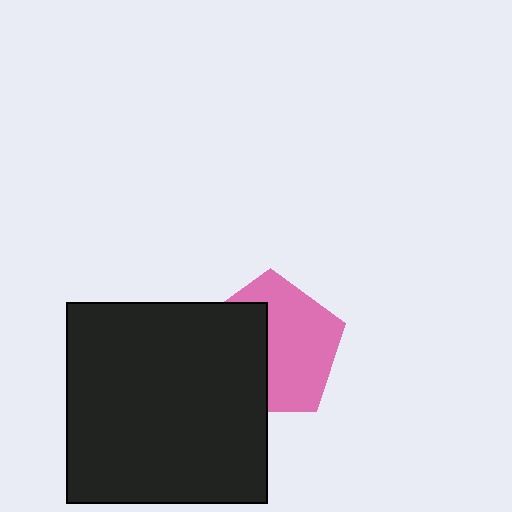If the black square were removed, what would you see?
You would see the complete pink pentagon.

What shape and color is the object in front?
The object in front is a black square.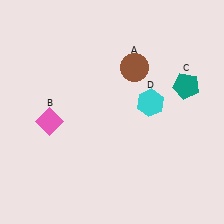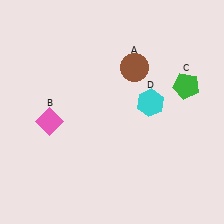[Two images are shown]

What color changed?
The pentagon (C) changed from teal in Image 1 to green in Image 2.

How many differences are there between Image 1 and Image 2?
There is 1 difference between the two images.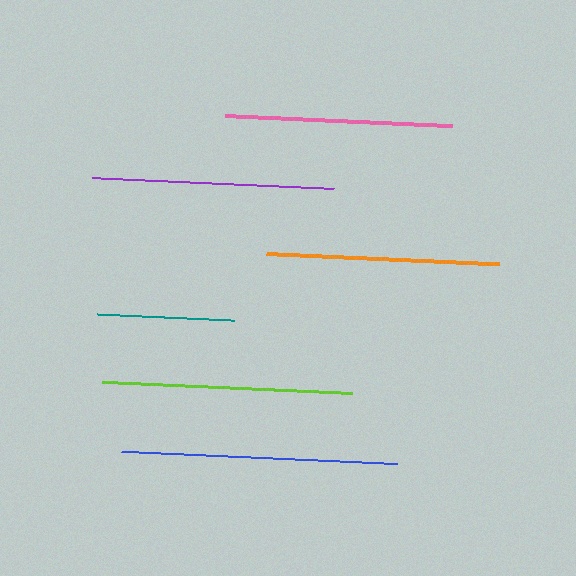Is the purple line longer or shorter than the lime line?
The lime line is longer than the purple line.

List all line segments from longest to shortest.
From longest to shortest: blue, lime, purple, orange, pink, teal.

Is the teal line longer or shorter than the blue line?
The blue line is longer than the teal line.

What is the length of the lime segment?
The lime segment is approximately 251 pixels long.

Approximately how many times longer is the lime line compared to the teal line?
The lime line is approximately 1.8 times the length of the teal line.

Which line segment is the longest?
The blue line is the longest at approximately 275 pixels.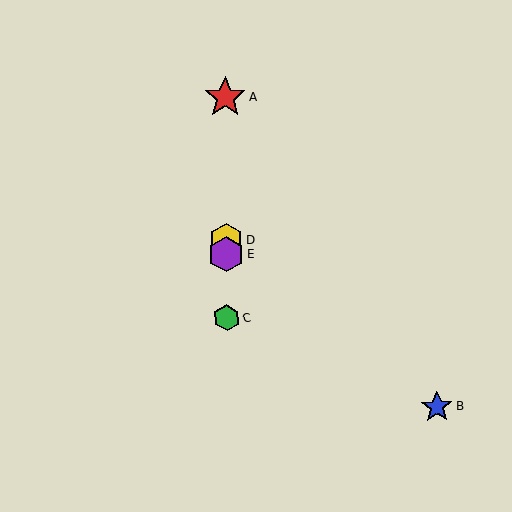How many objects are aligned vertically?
4 objects (A, C, D, E) are aligned vertically.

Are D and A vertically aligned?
Yes, both are at x≈226.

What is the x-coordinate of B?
Object B is at x≈437.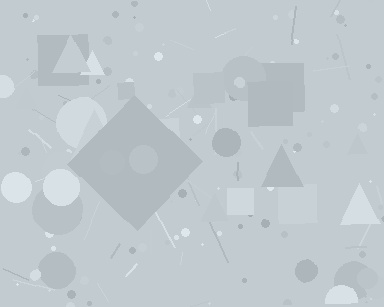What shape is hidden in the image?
A diamond is hidden in the image.